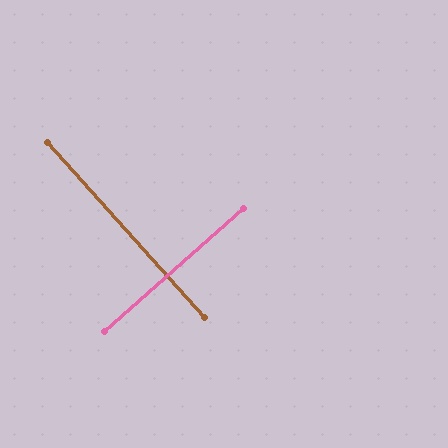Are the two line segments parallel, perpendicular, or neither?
Perpendicular — they meet at approximately 90°.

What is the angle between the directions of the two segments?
Approximately 90 degrees.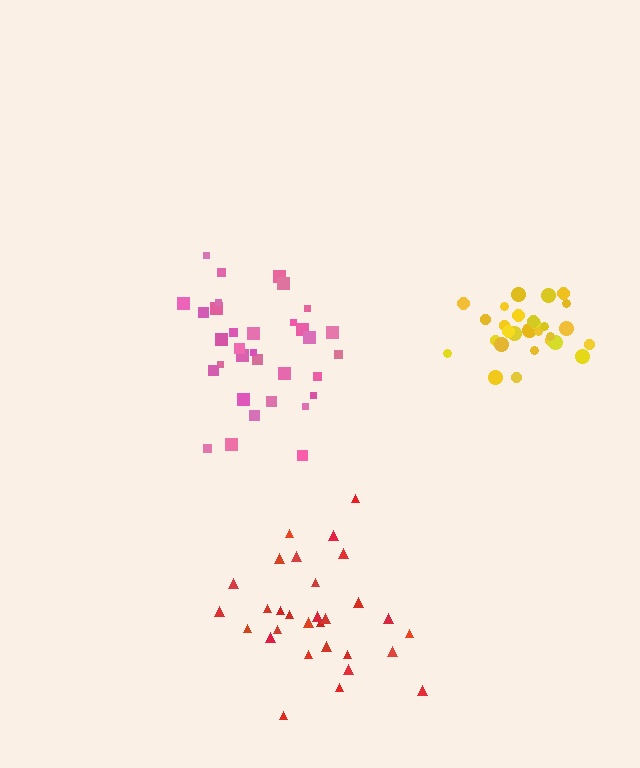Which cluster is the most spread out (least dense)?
Red.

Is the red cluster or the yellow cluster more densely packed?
Yellow.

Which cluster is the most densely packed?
Yellow.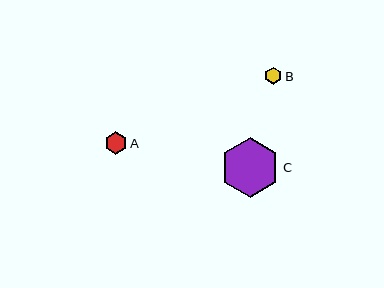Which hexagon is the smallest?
Hexagon B is the smallest with a size of approximately 17 pixels.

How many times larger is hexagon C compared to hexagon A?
Hexagon C is approximately 2.6 times the size of hexagon A.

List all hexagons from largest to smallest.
From largest to smallest: C, A, B.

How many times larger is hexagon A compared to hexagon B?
Hexagon A is approximately 1.3 times the size of hexagon B.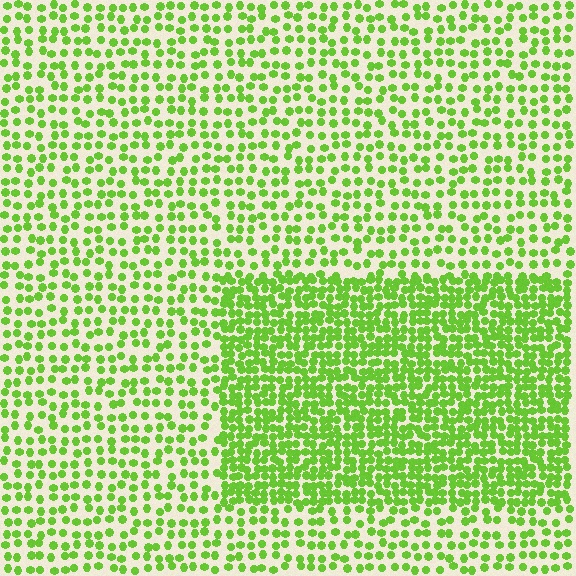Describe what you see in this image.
The image contains small lime elements arranged at two different densities. A rectangle-shaped region is visible where the elements are more densely packed than the surrounding area.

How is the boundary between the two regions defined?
The boundary is defined by a change in element density (approximately 2.1x ratio). All elements are the same color, size, and shape.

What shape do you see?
I see a rectangle.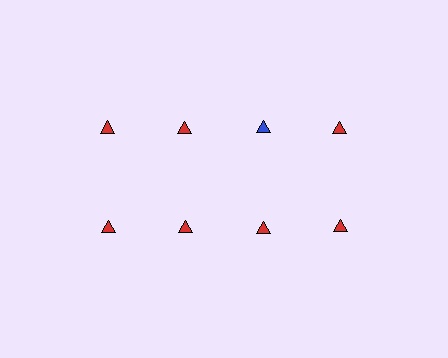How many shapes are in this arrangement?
There are 8 shapes arranged in a grid pattern.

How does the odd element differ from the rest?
It has a different color: blue instead of red.